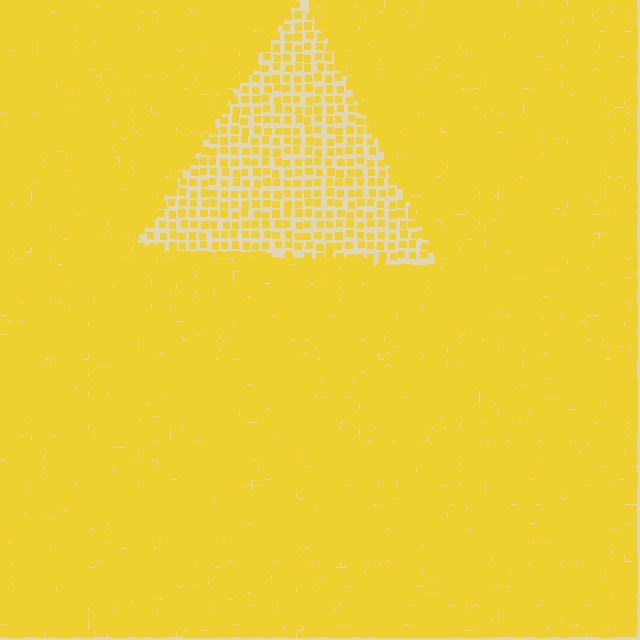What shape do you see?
I see a triangle.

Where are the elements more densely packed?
The elements are more densely packed outside the triangle boundary.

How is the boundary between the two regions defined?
The boundary is defined by a change in element density (approximately 2.7x ratio). All elements are the same color, size, and shape.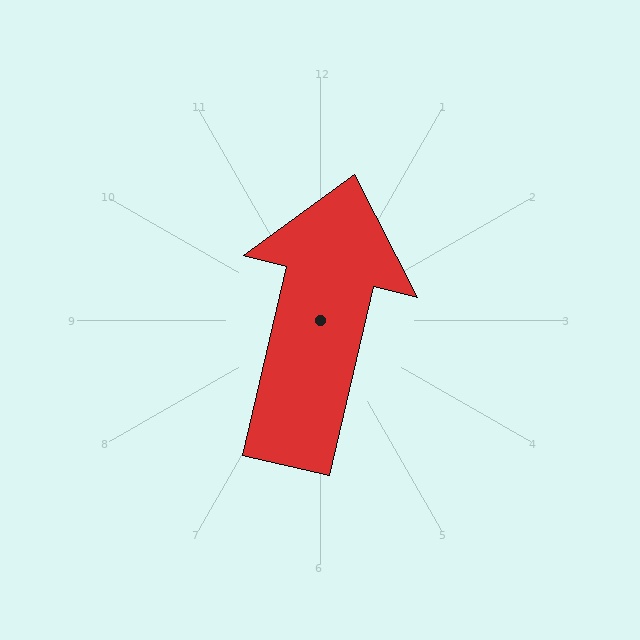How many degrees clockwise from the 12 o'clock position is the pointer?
Approximately 13 degrees.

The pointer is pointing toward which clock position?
Roughly 12 o'clock.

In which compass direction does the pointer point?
North.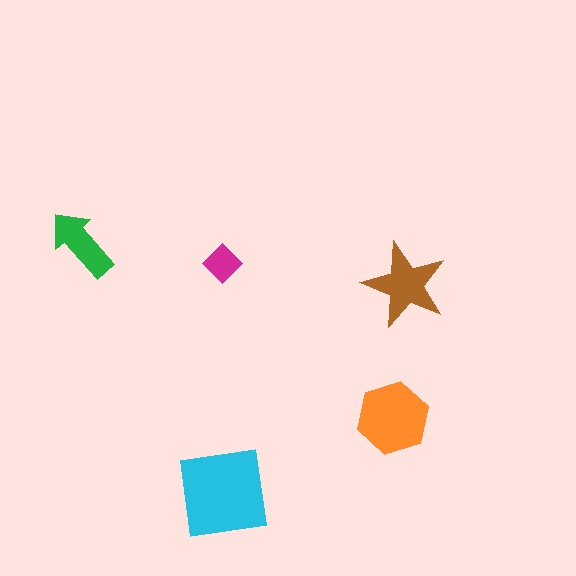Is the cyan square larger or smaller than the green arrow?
Larger.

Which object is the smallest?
The magenta diamond.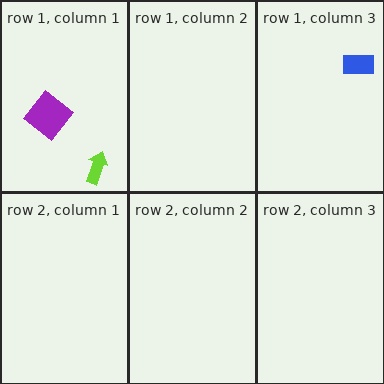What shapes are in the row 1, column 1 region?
The lime arrow, the purple diamond.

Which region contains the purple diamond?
The row 1, column 1 region.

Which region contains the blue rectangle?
The row 1, column 3 region.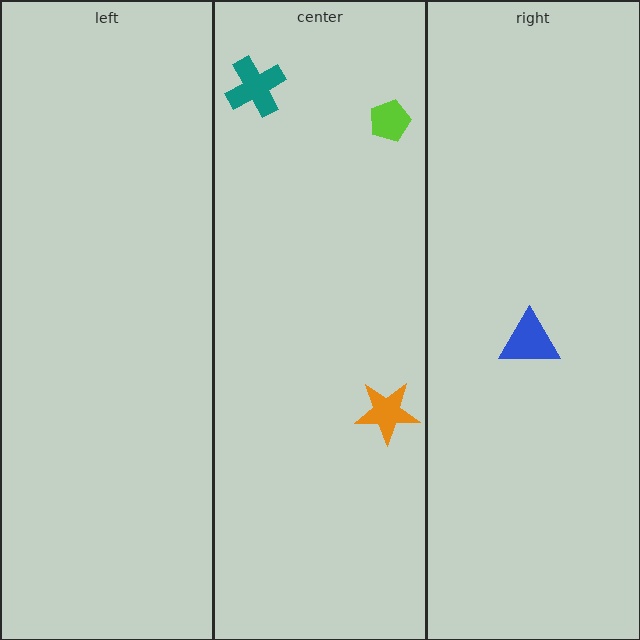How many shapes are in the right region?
1.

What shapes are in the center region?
The teal cross, the lime pentagon, the orange star.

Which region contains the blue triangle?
The right region.